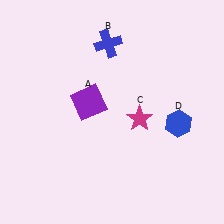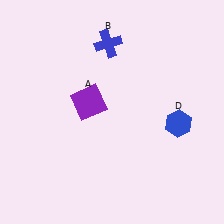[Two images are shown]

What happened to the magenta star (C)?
The magenta star (C) was removed in Image 2. It was in the bottom-right area of Image 1.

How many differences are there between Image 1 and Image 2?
There is 1 difference between the two images.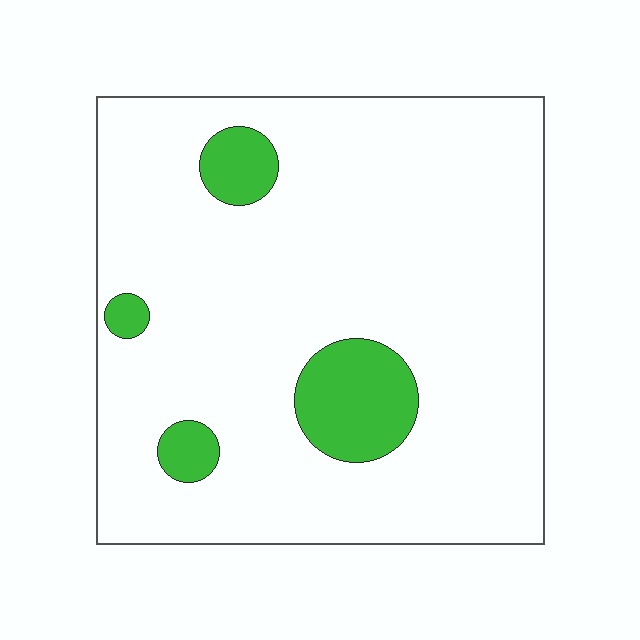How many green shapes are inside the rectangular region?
4.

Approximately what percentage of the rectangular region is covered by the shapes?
Approximately 10%.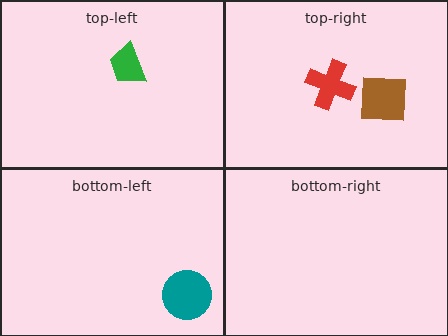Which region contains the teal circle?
The bottom-left region.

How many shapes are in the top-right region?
2.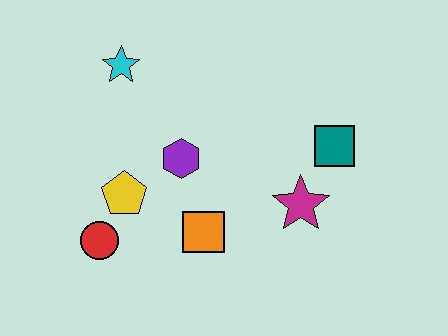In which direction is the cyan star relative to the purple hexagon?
The cyan star is above the purple hexagon.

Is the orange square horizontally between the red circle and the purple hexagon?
No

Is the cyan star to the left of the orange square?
Yes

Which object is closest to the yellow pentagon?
The red circle is closest to the yellow pentagon.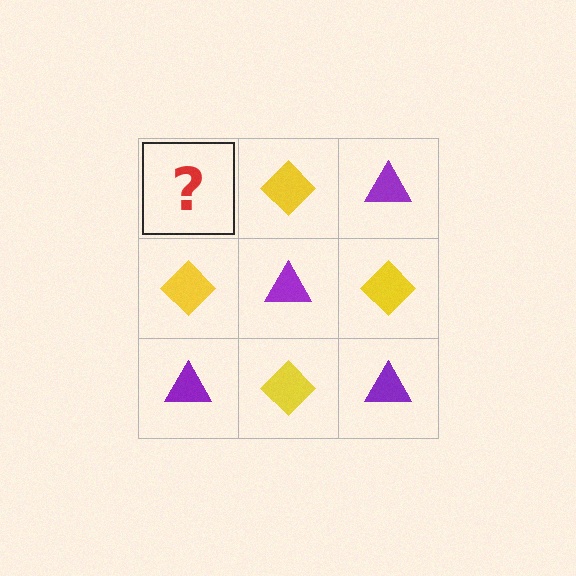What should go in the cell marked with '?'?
The missing cell should contain a purple triangle.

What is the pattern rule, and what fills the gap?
The rule is that it alternates purple triangle and yellow diamond in a checkerboard pattern. The gap should be filled with a purple triangle.